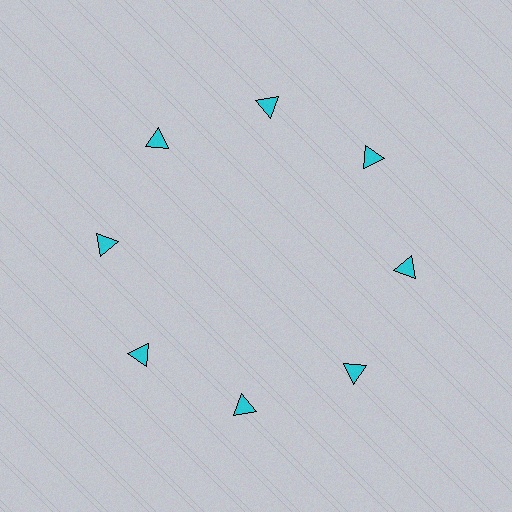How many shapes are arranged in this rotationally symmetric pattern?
There are 8 shapes, arranged in 8 groups of 1.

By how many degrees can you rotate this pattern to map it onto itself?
The pattern maps onto itself every 45 degrees of rotation.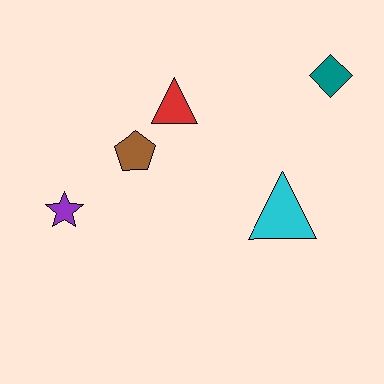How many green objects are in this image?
There are no green objects.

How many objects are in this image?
There are 5 objects.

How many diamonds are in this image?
There is 1 diamond.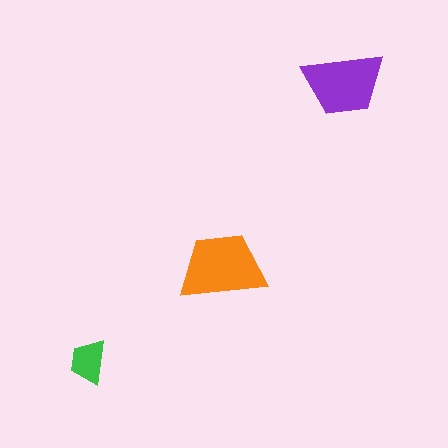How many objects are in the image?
There are 3 objects in the image.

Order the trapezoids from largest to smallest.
the orange one, the purple one, the green one.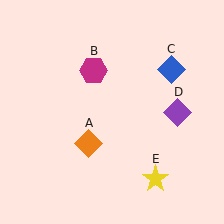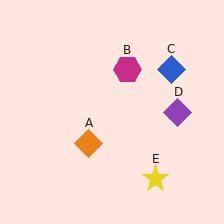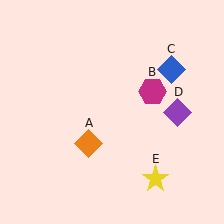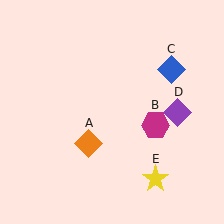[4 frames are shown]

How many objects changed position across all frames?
1 object changed position: magenta hexagon (object B).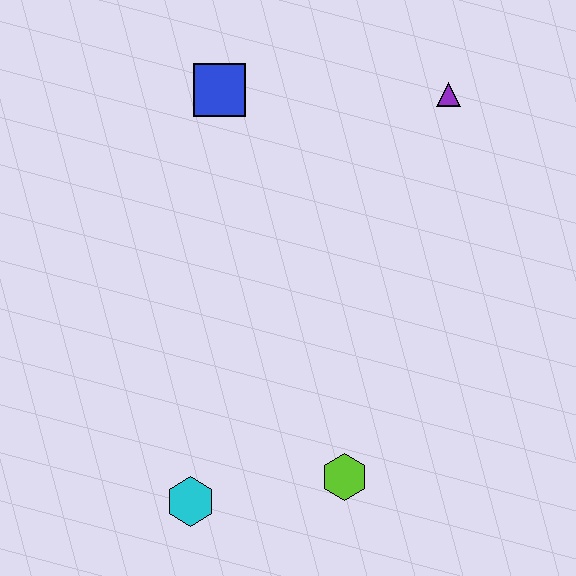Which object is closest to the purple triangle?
The blue square is closest to the purple triangle.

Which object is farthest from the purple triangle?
The cyan hexagon is farthest from the purple triangle.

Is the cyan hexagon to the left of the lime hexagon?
Yes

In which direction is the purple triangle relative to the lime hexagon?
The purple triangle is above the lime hexagon.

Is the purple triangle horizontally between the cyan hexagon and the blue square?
No